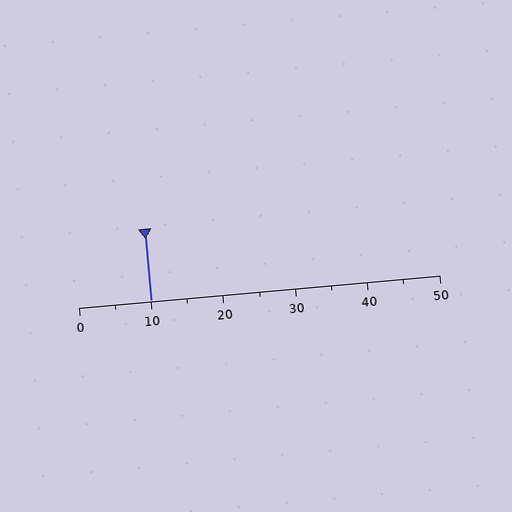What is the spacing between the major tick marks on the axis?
The major ticks are spaced 10 apart.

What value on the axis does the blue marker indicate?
The marker indicates approximately 10.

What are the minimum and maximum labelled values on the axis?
The axis runs from 0 to 50.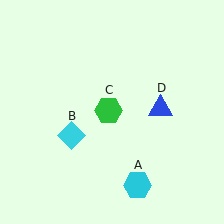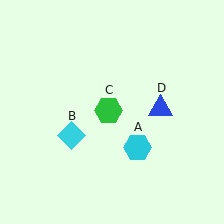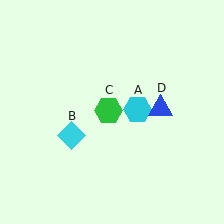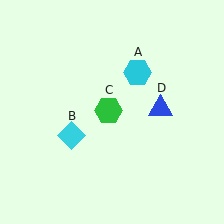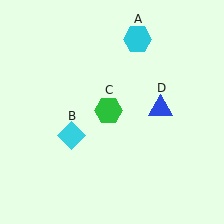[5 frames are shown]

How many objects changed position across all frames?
1 object changed position: cyan hexagon (object A).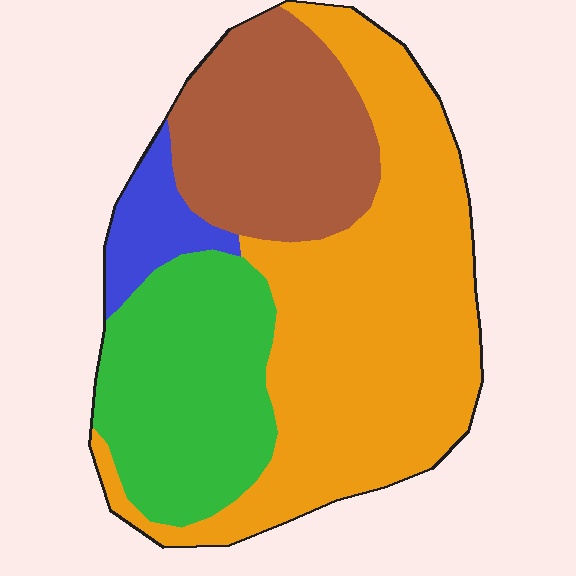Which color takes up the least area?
Blue, at roughly 5%.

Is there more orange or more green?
Orange.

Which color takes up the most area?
Orange, at roughly 45%.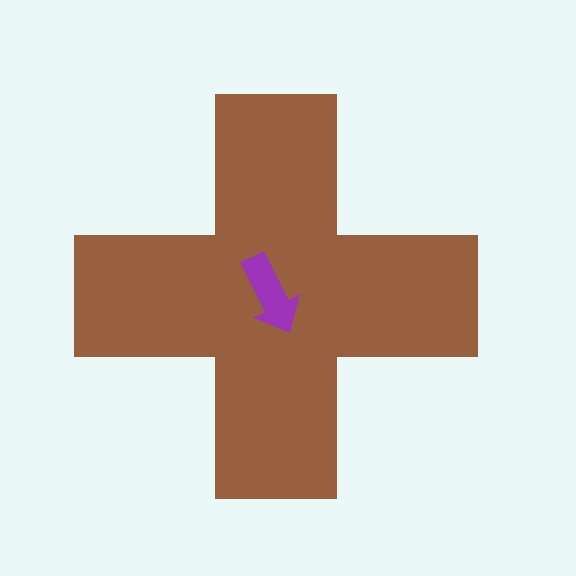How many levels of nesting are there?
2.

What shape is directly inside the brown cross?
The purple arrow.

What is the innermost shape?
The purple arrow.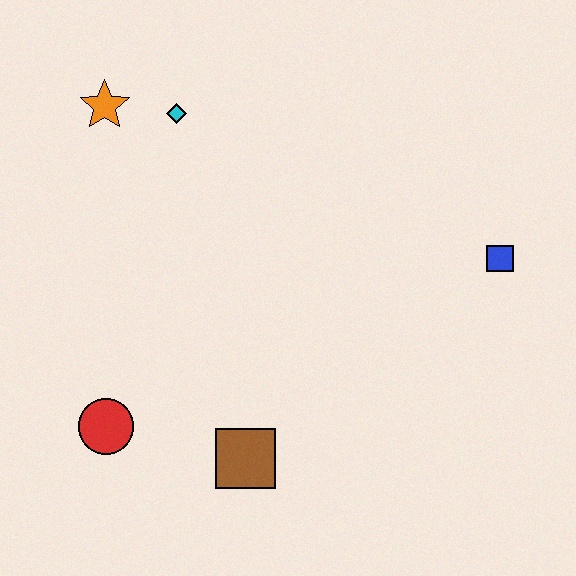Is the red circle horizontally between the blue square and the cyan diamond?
No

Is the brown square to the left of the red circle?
No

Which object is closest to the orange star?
The cyan diamond is closest to the orange star.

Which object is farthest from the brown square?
The orange star is farthest from the brown square.